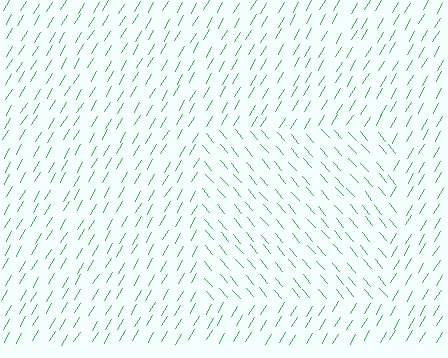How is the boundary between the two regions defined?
The boundary is defined purely by a change in line orientation (approximately 71 degrees difference). All lines are the same color and thickness.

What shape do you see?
I see a rectangle.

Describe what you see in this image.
The image is filled with small green line segments. A rectangle region in the image has lines oriented differently from the surrounding lines, creating a visible texture boundary.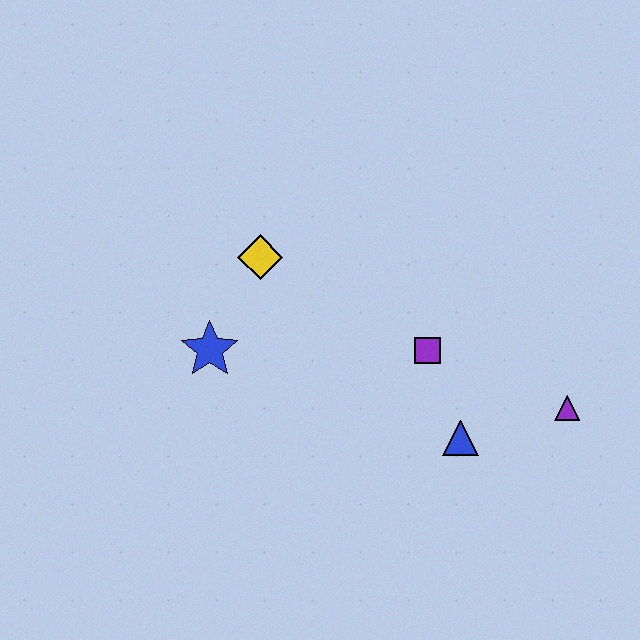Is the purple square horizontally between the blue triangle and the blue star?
Yes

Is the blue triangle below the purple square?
Yes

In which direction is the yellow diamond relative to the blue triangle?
The yellow diamond is to the left of the blue triangle.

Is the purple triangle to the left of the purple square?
No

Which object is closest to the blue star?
The yellow diamond is closest to the blue star.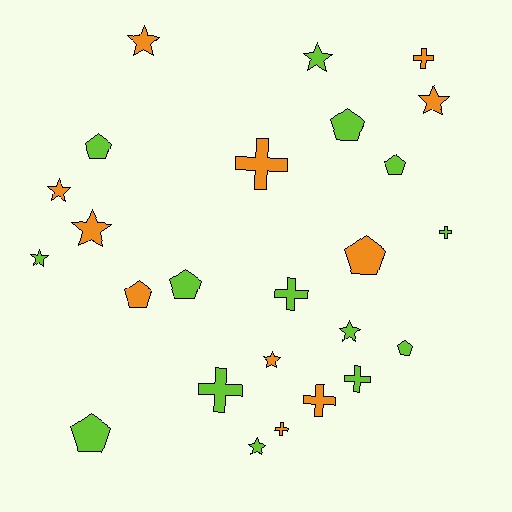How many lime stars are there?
There are 4 lime stars.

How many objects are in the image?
There are 25 objects.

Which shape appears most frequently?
Star, with 9 objects.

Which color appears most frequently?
Lime, with 14 objects.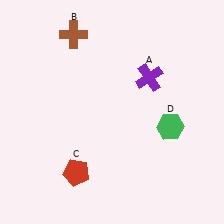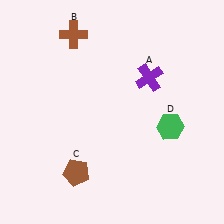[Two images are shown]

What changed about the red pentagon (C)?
In Image 1, C is red. In Image 2, it changed to brown.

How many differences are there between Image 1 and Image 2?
There is 1 difference between the two images.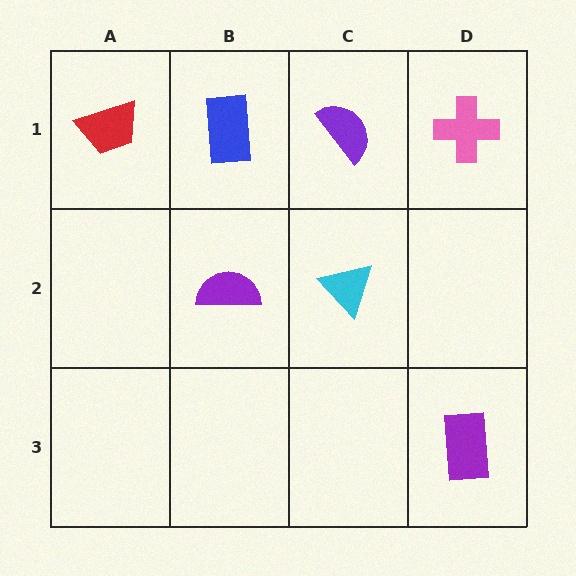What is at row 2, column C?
A cyan triangle.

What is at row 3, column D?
A purple rectangle.